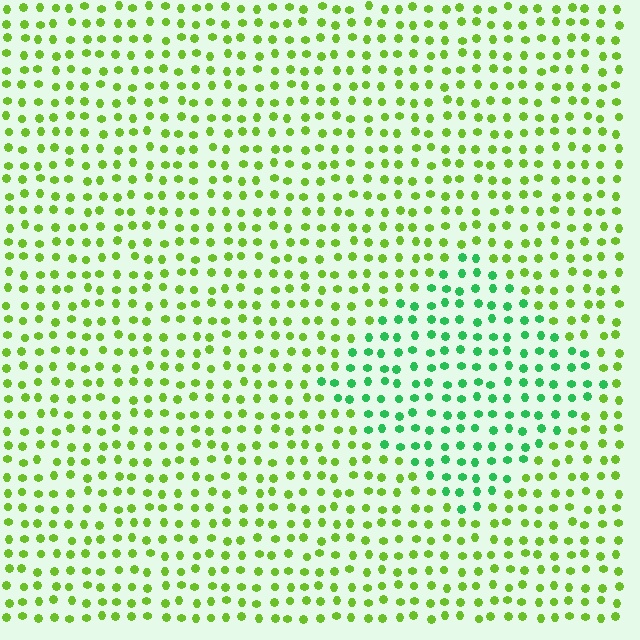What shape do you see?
I see a diamond.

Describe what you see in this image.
The image is filled with small lime elements in a uniform arrangement. A diamond-shaped region is visible where the elements are tinted to a slightly different hue, forming a subtle color boundary.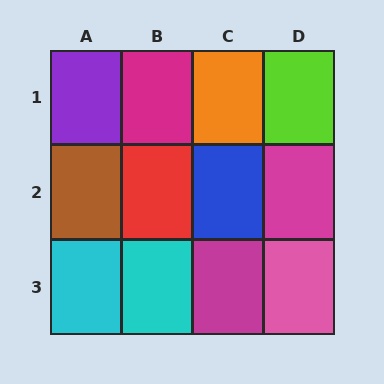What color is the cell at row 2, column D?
Magenta.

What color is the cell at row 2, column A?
Brown.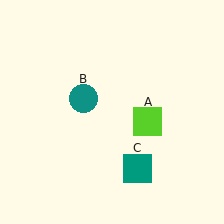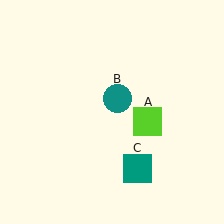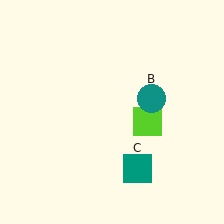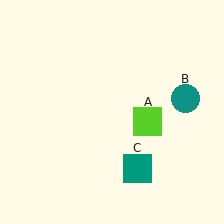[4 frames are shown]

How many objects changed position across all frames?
1 object changed position: teal circle (object B).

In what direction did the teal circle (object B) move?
The teal circle (object B) moved right.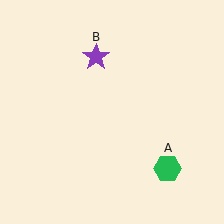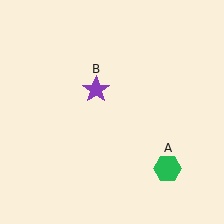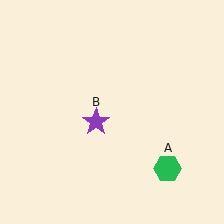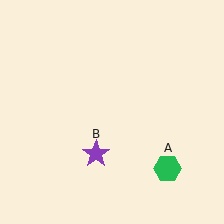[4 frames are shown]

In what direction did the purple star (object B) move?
The purple star (object B) moved down.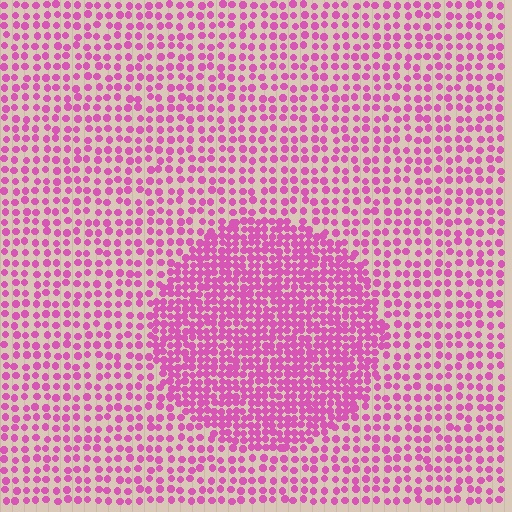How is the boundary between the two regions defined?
The boundary is defined by a change in element density (approximately 2.0x ratio). All elements are the same color, size, and shape.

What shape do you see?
I see a circle.